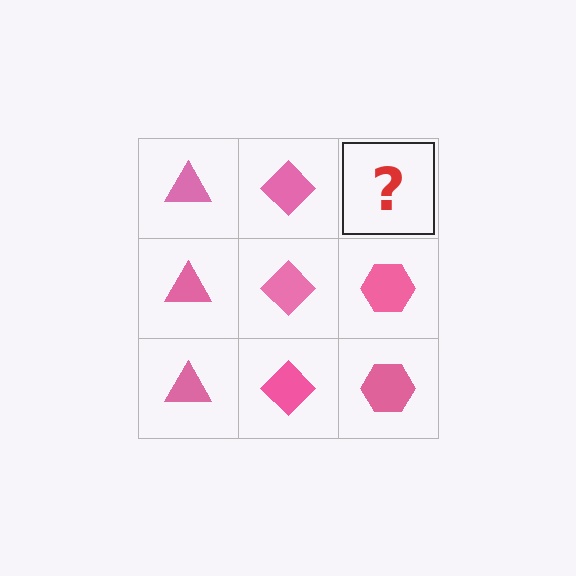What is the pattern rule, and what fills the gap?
The rule is that each column has a consistent shape. The gap should be filled with a pink hexagon.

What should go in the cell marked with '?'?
The missing cell should contain a pink hexagon.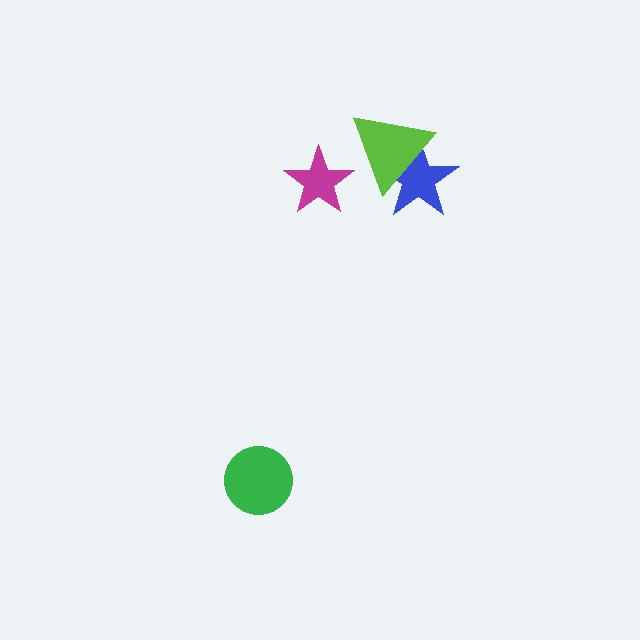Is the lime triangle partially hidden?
No, no other shape covers it.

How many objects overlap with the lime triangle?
1 object overlaps with the lime triangle.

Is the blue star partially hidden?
Yes, it is partially covered by another shape.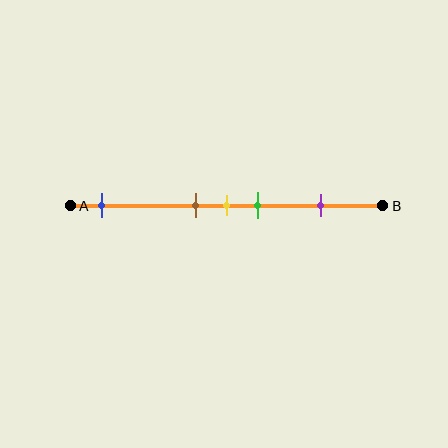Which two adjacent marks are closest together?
The brown and yellow marks are the closest adjacent pair.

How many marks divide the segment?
There are 5 marks dividing the segment.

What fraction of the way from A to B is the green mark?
The green mark is approximately 60% (0.6) of the way from A to B.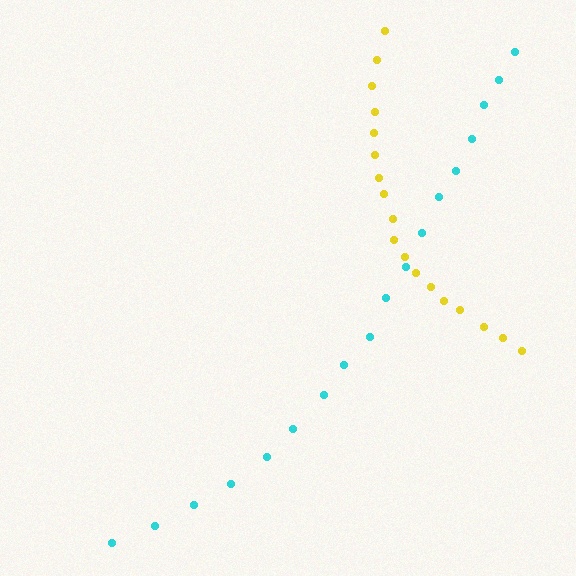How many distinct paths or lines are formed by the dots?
There are 2 distinct paths.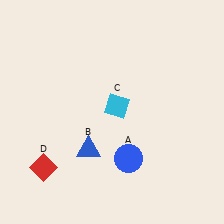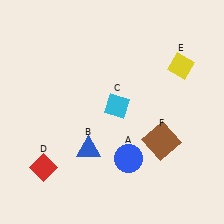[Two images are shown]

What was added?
A yellow diamond (E), a brown square (F) were added in Image 2.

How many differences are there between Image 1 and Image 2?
There are 2 differences between the two images.